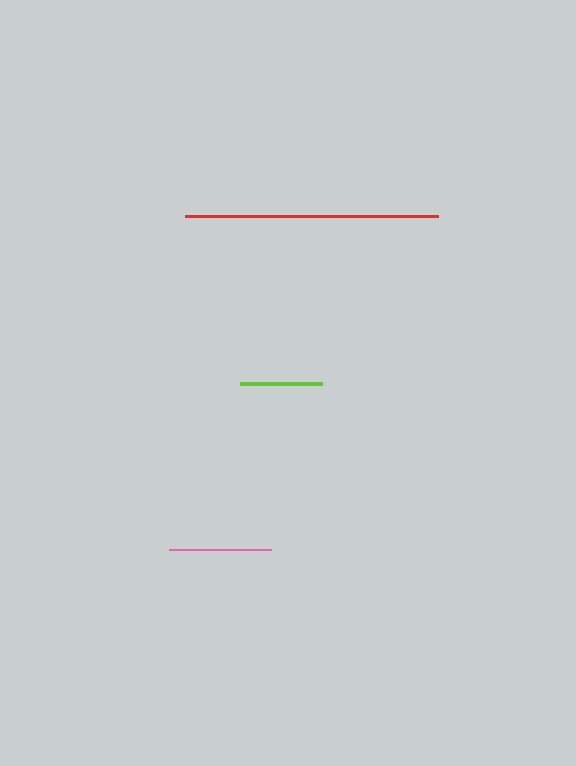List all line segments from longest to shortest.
From longest to shortest: red, pink, lime.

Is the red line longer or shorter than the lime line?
The red line is longer than the lime line.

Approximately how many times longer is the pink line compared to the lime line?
The pink line is approximately 1.2 times the length of the lime line.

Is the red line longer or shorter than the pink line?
The red line is longer than the pink line.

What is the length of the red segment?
The red segment is approximately 253 pixels long.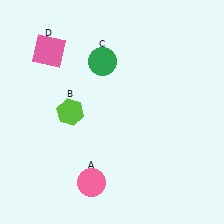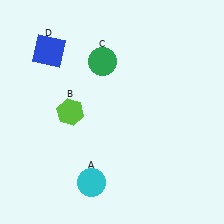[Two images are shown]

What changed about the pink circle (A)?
In Image 1, A is pink. In Image 2, it changed to cyan.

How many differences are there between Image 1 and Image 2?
There are 2 differences between the two images.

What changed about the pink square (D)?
In Image 1, D is pink. In Image 2, it changed to blue.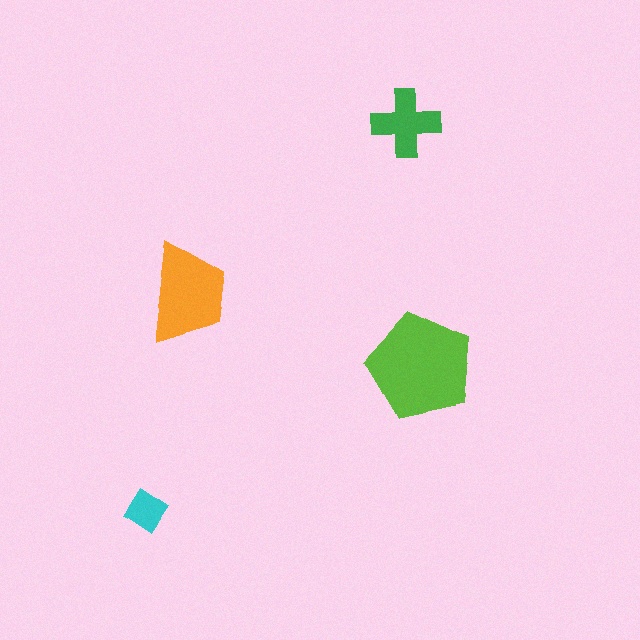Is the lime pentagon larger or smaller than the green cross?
Larger.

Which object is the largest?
The lime pentagon.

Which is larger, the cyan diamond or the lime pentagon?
The lime pentagon.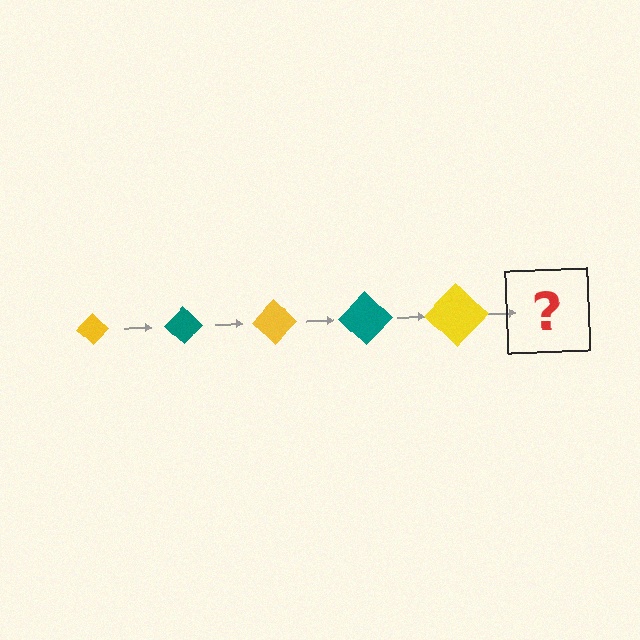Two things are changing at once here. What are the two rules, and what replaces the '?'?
The two rules are that the diamond grows larger each step and the color cycles through yellow and teal. The '?' should be a teal diamond, larger than the previous one.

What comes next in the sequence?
The next element should be a teal diamond, larger than the previous one.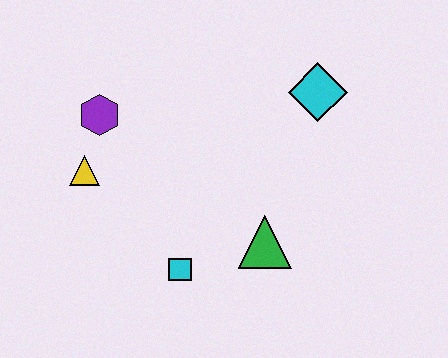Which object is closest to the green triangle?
The cyan square is closest to the green triangle.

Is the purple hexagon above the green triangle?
Yes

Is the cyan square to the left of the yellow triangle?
No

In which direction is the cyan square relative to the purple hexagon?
The cyan square is below the purple hexagon.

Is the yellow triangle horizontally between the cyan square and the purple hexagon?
No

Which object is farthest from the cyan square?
The cyan diamond is farthest from the cyan square.